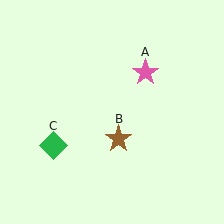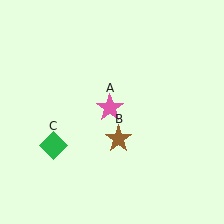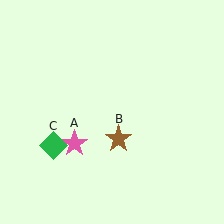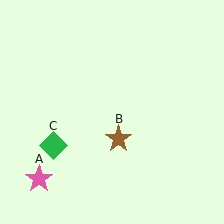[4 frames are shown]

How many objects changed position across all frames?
1 object changed position: pink star (object A).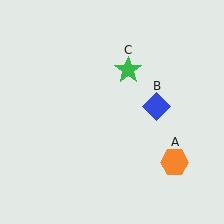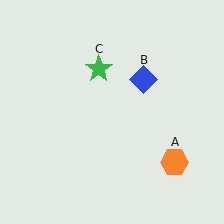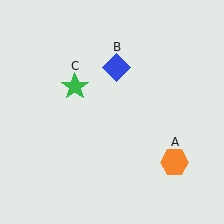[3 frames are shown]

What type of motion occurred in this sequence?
The blue diamond (object B), green star (object C) rotated counterclockwise around the center of the scene.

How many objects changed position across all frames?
2 objects changed position: blue diamond (object B), green star (object C).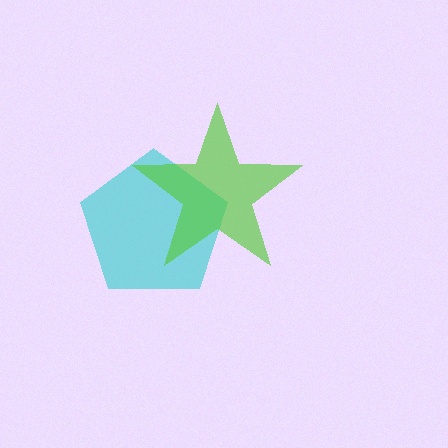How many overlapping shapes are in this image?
There are 2 overlapping shapes in the image.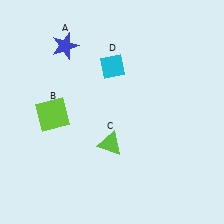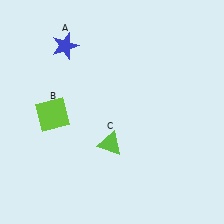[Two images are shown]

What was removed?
The cyan diamond (D) was removed in Image 2.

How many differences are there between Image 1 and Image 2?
There is 1 difference between the two images.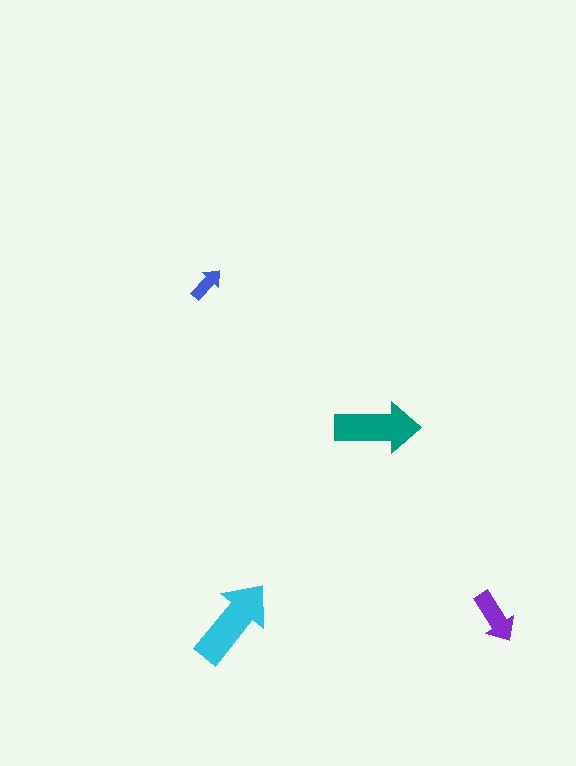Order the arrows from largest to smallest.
the cyan one, the teal one, the purple one, the blue one.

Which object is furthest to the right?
The purple arrow is rightmost.